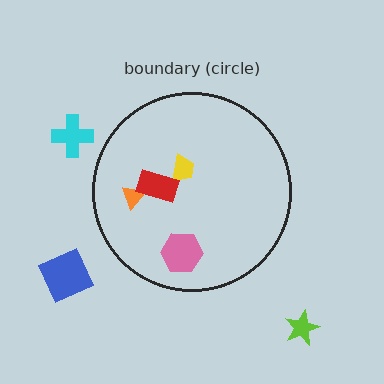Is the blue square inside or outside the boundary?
Outside.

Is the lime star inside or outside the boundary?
Outside.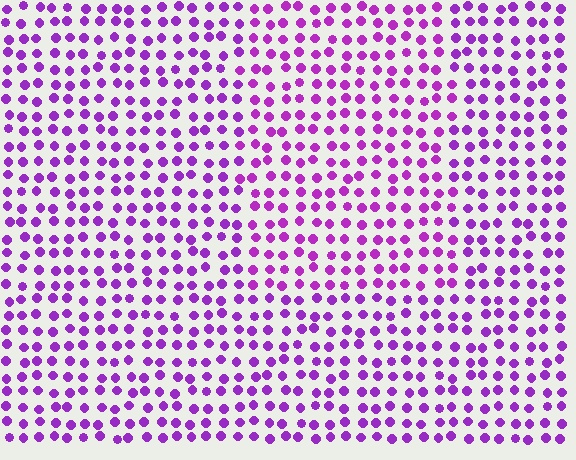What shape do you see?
I see a rectangle.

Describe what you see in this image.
The image is filled with small purple elements in a uniform arrangement. A rectangle-shaped region is visible where the elements are tinted to a slightly different hue, forming a subtle color boundary.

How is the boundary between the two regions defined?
The boundary is defined purely by a slight shift in hue (about 13 degrees). Spacing, size, and orientation are identical on both sides.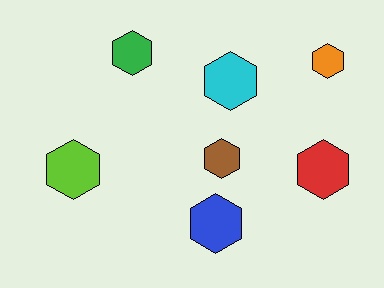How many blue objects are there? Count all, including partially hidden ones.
There is 1 blue object.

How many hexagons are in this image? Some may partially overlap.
There are 7 hexagons.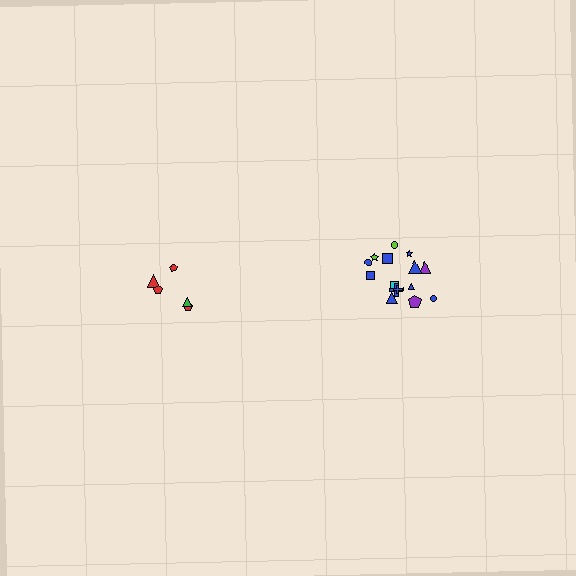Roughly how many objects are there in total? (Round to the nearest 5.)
Roughly 20 objects in total.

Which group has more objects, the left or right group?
The right group.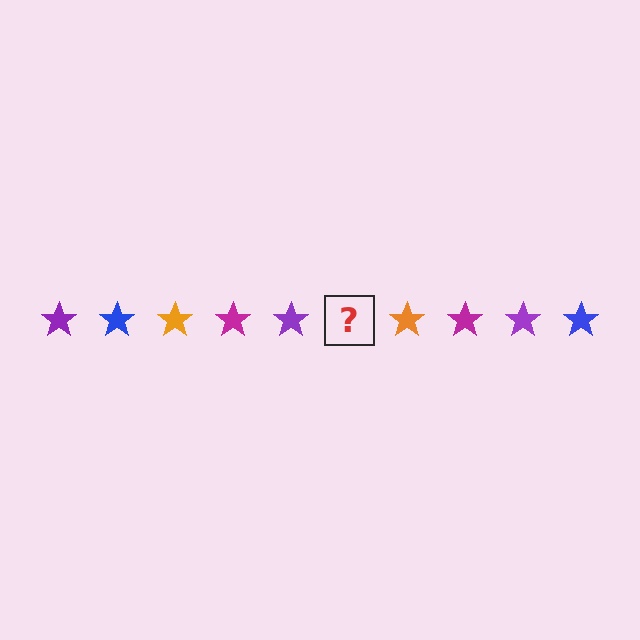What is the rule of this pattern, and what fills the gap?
The rule is that the pattern cycles through purple, blue, orange, magenta stars. The gap should be filled with a blue star.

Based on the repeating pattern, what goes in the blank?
The blank should be a blue star.